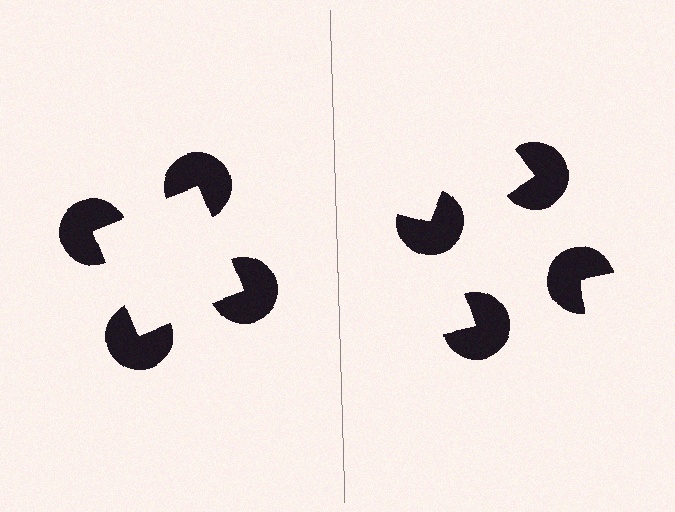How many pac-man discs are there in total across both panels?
8 — 4 on each side.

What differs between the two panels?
The pac-man discs are positioned identically on both sides; only the wedge orientations differ. On the left they align to a square; on the right they are misaligned.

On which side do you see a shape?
An illusory square appears on the left side. On the right side the wedge cuts are rotated, so no coherent shape forms.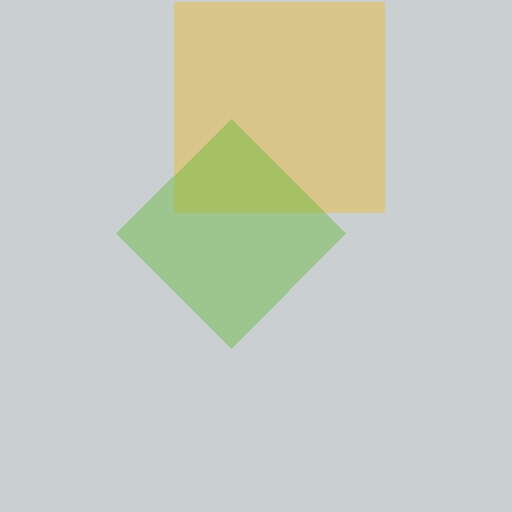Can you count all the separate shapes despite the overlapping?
Yes, there are 2 separate shapes.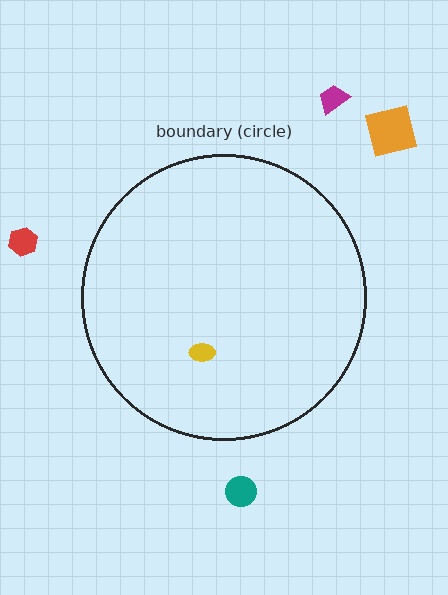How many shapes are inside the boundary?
1 inside, 4 outside.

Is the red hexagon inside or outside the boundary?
Outside.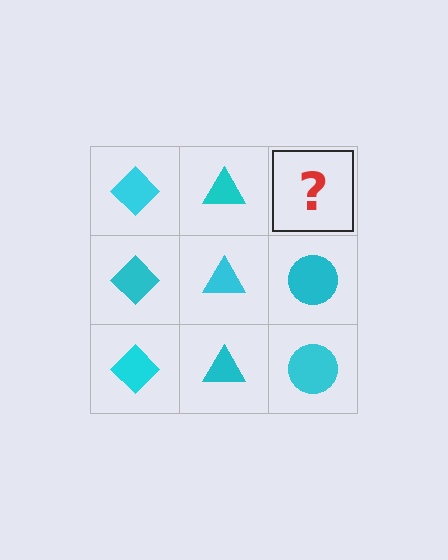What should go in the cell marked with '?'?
The missing cell should contain a cyan circle.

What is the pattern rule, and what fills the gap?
The rule is that each column has a consistent shape. The gap should be filled with a cyan circle.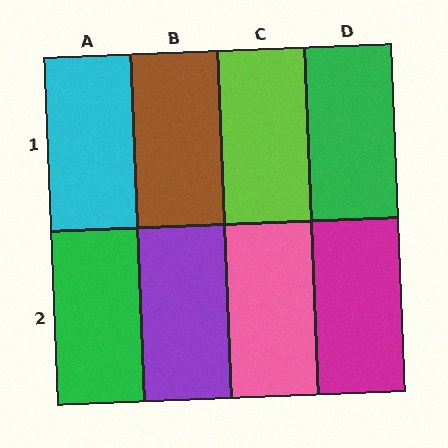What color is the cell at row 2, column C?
Pink.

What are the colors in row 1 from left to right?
Cyan, brown, lime, green.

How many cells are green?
2 cells are green.